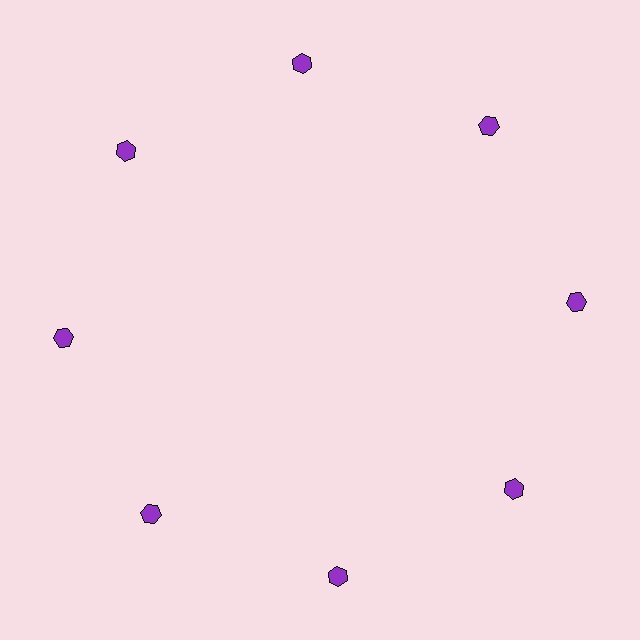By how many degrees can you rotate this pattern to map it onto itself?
The pattern maps onto itself every 45 degrees of rotation.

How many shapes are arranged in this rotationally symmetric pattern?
There are 8 shapes, arranged in 8 groups of 1.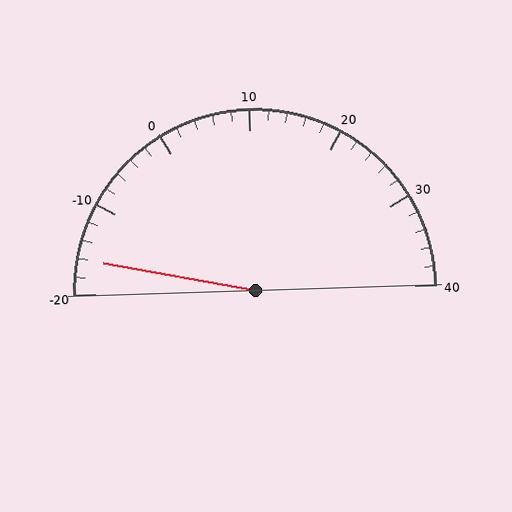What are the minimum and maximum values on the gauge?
The gauge ranges from -20 to 40.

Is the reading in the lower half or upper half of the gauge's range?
The reading is in the lower half of the range (-20 to 40).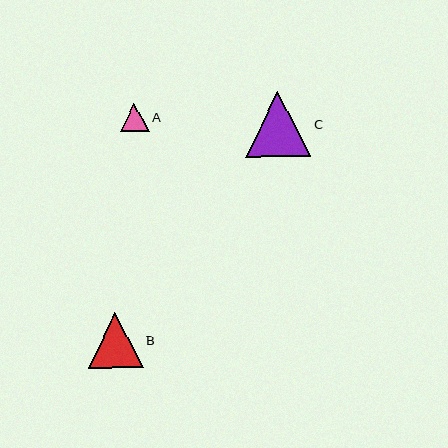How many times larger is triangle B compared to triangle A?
Triangle B is approximately 1.9 times the size of triangle A.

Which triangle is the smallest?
Triangle A is the smallest with a size of approximately 28 pixels.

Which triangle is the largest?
Triangle C is the largest with a size of approximately 65 pixels.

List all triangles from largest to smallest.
From largest to smallest: C, B, A.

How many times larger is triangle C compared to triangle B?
Triangle C is approximately 1.2 times the size of triangle B.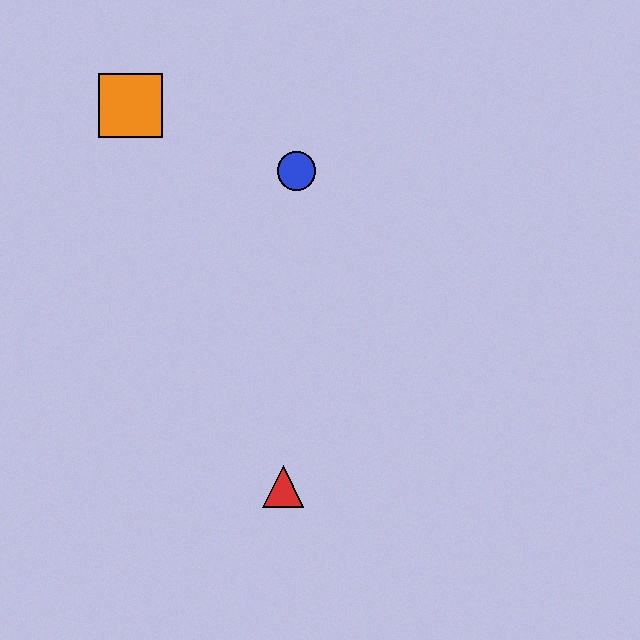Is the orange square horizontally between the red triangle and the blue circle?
No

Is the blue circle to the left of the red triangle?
No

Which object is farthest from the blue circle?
The red triangle is farthest from the blue circle.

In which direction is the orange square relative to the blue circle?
The orange square is to the left of the blue circle.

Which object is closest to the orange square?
The blue circle is closest to the orange square.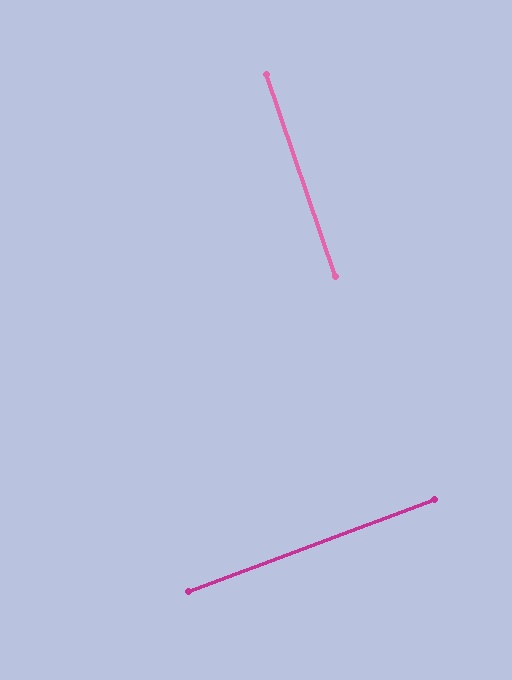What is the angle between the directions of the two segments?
Approximately 88 degrees.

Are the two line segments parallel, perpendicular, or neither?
Perpendicular — they meet at approximately 88°.